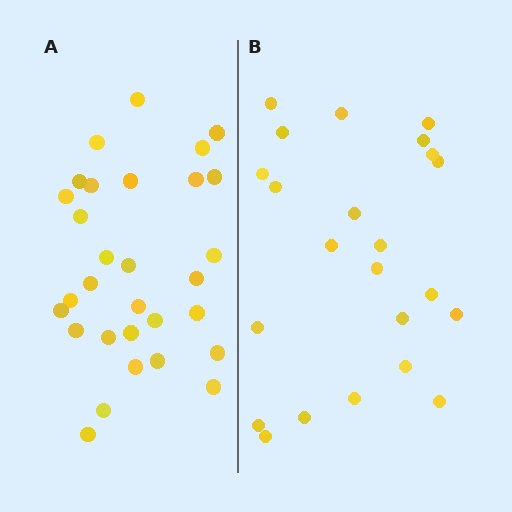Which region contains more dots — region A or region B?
Region A (the left region) has more dots.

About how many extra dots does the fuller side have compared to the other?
Region A has roughly 8 or so more dots than region B.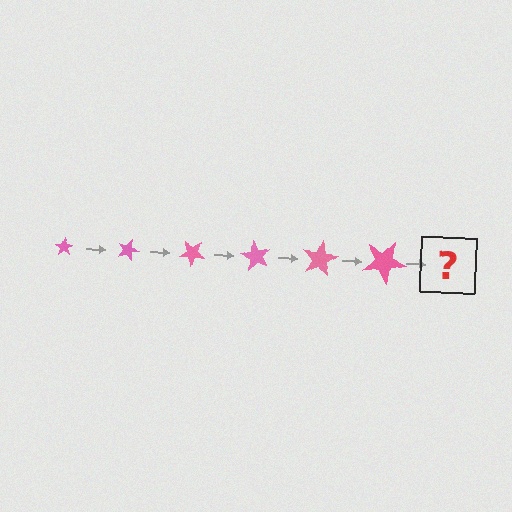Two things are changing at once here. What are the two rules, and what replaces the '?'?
The two rules are that the star grows larger each step and it rotates 20 degrees each step. The '?' should be a star, larger than the previous one and rotated 120 degrees from the start.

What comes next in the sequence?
The next element should be a star, larger than the previous one and rotated 120 degrees from the start.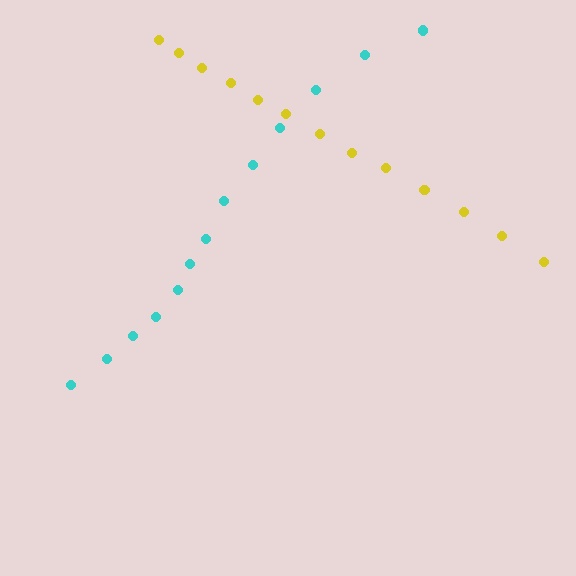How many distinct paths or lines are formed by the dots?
There are 2 distinct paths.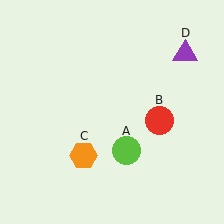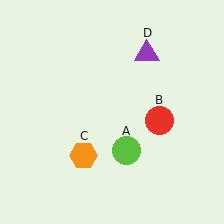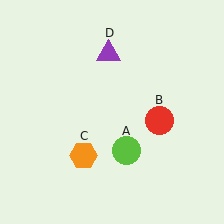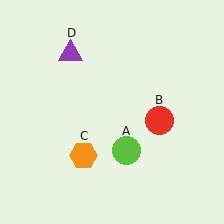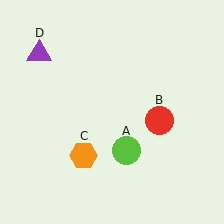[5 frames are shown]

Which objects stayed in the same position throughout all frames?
Lime circle (object A) and red circle (object B) and orange hexagon (object C) remained stationary.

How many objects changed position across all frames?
1 object changed position: purple triangle (object D).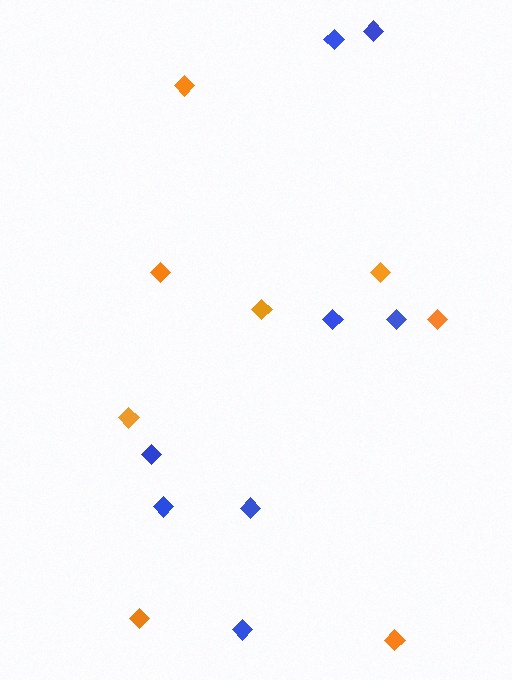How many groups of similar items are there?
There are 2 groups: one group of blue diamonds (8) and one group of orange diamonds (8).